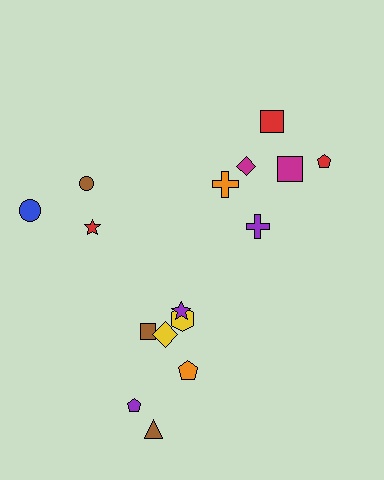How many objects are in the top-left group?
There are 3 objects.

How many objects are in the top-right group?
There are 6 objects.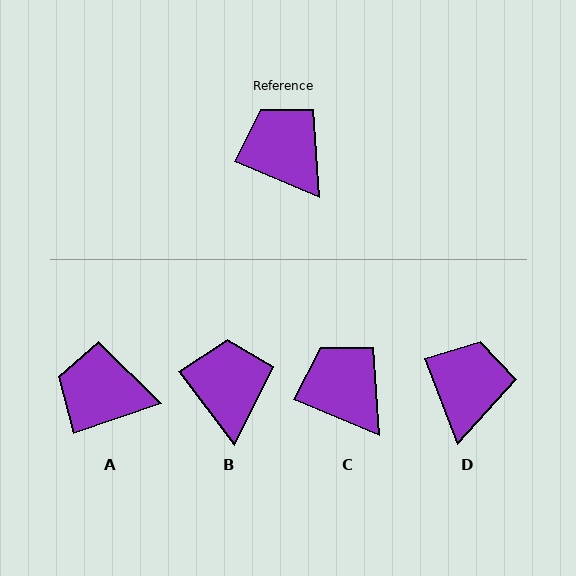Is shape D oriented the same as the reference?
No, it is off by about 46 degrees.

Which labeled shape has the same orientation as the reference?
C.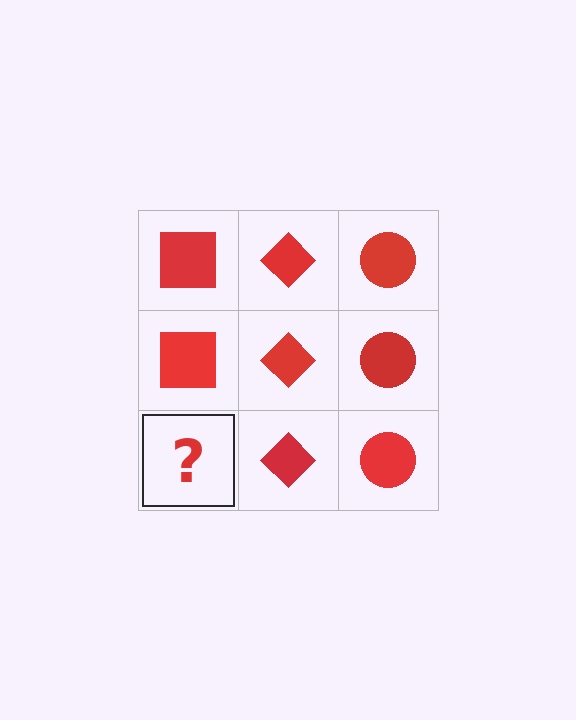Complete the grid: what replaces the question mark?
The question mark should be replaced with a red square.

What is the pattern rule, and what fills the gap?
The rule is that each column has a consistent shape. The gap should be filled with a red square.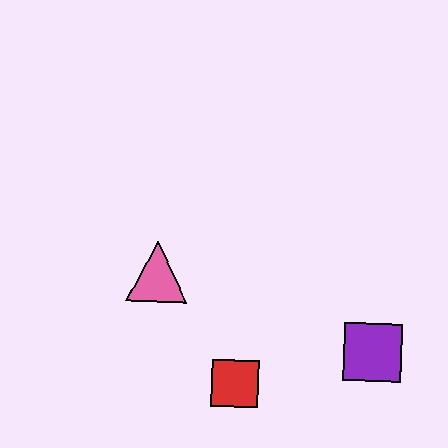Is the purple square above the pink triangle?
No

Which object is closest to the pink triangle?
The red square is closest to the pink triangle.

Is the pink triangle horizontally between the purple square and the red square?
No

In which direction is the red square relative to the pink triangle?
The red square is below the pink triangle.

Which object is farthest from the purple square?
The pink triangle is farthest from the purple square.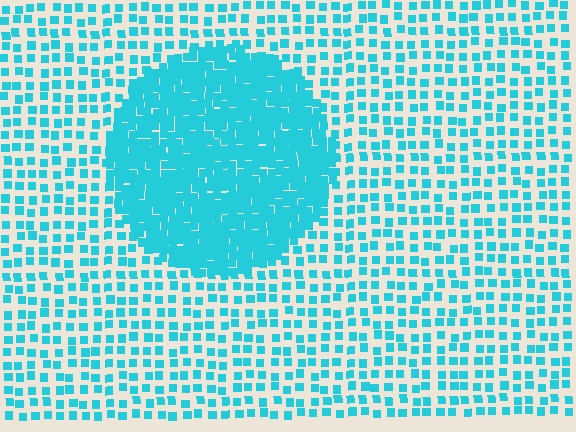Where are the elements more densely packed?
The elements are more densely packed inside the circle boundary.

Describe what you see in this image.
The image contains small cyan elements arranged at two different densities. A circle-shaped region is visible where the elements are more densely packed than the surrounding area.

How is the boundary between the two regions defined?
The boundary is defined by a change in element density (approximately 2.8x ratio). All elements are the same color, size, and shape.